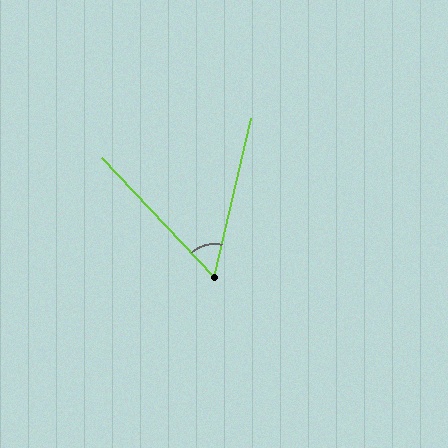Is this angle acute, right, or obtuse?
It is acute.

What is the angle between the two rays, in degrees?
Approximately 57 degrees.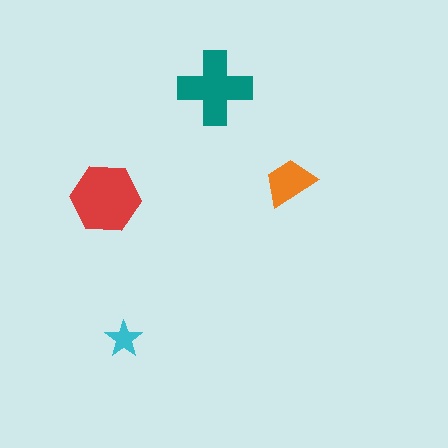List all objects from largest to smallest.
The red hexagon, the teal cross, the orange trapezoid, the cyan star.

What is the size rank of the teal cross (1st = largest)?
2nd.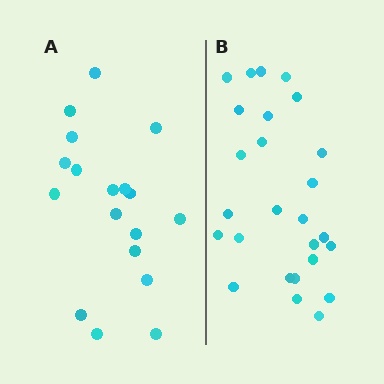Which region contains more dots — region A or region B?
Region B (the right region) has more dots.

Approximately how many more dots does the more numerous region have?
Region B has roughly 8 or so more dots than region A.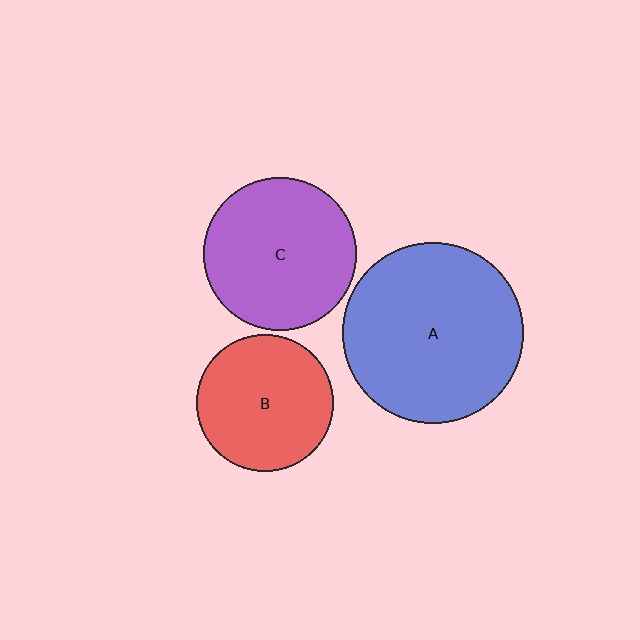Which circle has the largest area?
Circle A (blue).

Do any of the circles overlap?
No, none of the circles overlap.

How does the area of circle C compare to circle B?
Approximately 1.2 times.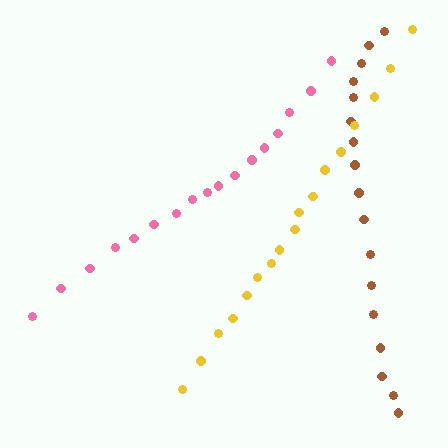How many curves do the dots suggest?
There are 3 distinct paths.